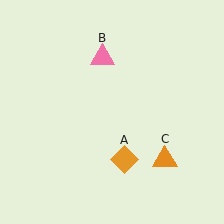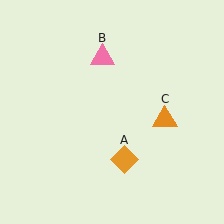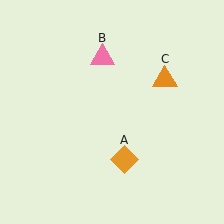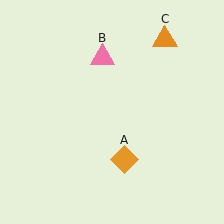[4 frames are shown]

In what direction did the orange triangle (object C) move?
The orange triangle (object C) moved up.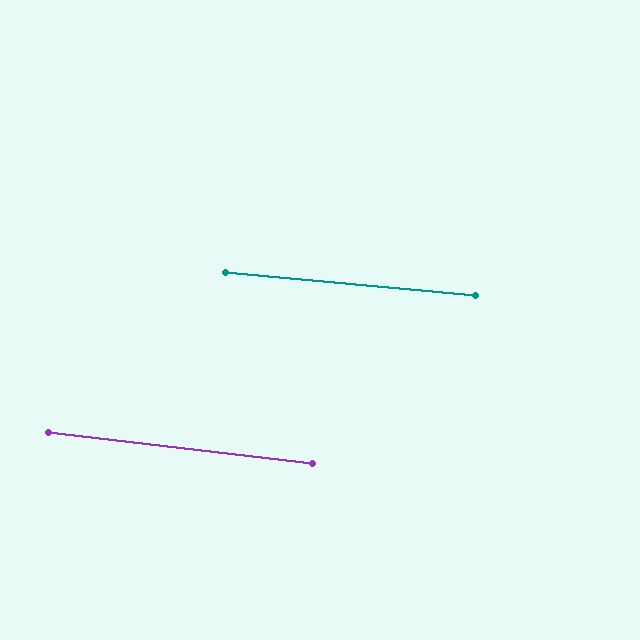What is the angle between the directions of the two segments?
Approximately 1 degree.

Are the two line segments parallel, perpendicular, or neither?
Parallel — their directions differ by only 1.5°.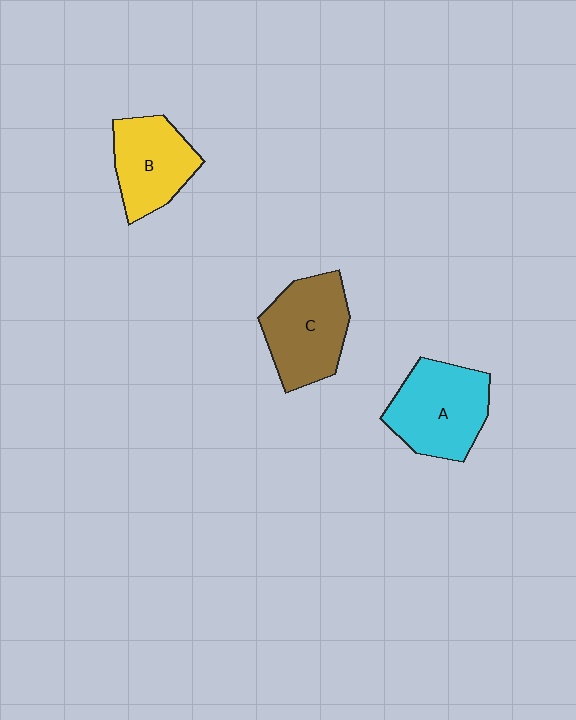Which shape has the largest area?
Shape A (cyan).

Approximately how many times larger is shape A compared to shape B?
Approximately 1.2 times.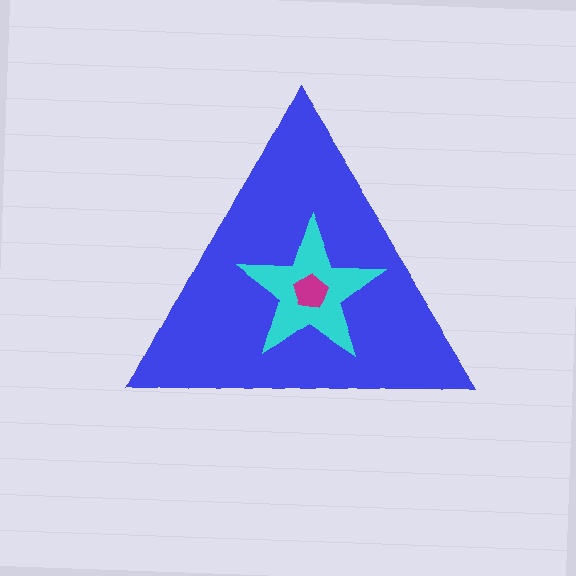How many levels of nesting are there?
3.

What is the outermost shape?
The blue triangle.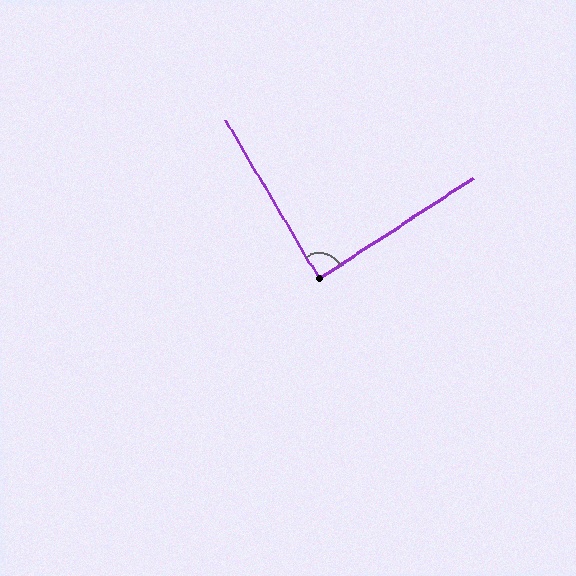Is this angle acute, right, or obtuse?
It is approximately a right angle.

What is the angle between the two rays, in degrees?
Approximately 87 degrees.